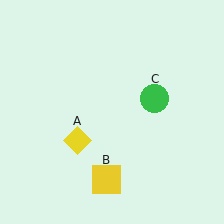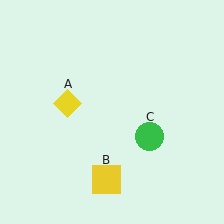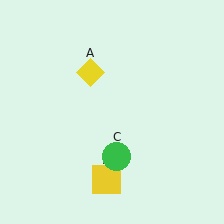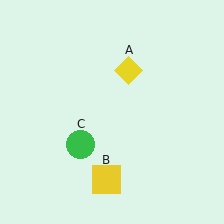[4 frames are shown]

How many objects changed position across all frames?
2 objects changed position: yellow diamond (object A), green circle (object C).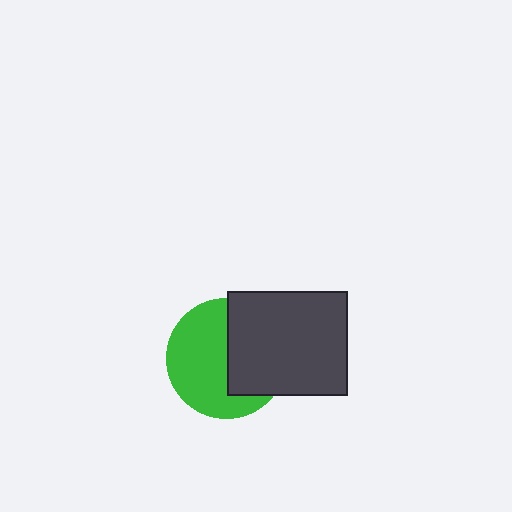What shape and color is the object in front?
The object in front is a dark gray rectangle.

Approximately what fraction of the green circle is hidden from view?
Roughly 42% of the green circle is hidden behind the dark gray rectangle.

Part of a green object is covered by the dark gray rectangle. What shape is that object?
It is a circle.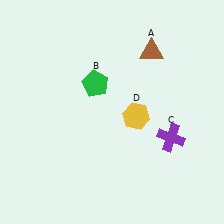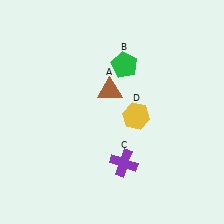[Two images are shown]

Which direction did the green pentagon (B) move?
The green pentagon (B) moved right.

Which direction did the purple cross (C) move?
The purple cross (C) moved left.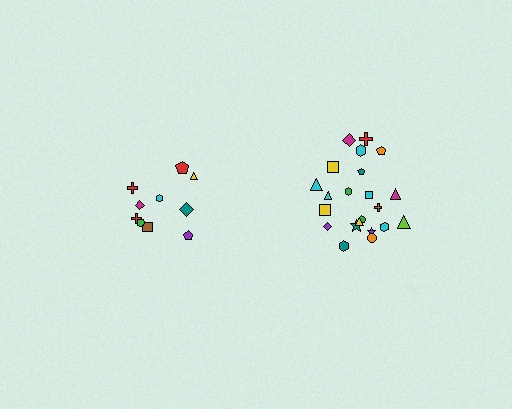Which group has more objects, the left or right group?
The right group.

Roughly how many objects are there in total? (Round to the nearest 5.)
Roughly 30 objects in total.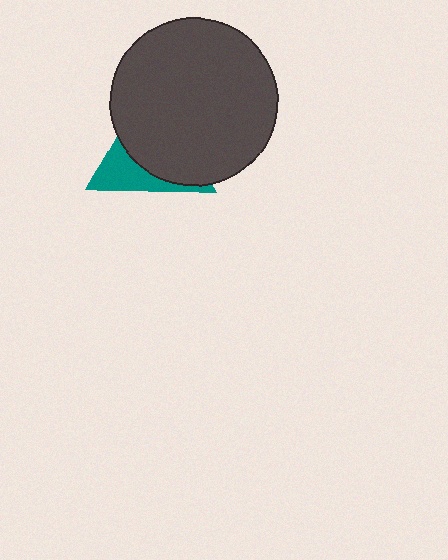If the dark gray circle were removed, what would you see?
You would see the complete teal triangle.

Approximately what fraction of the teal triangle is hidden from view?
Roughly 66% of the teal triangle is hidden behind the dark gray circle.